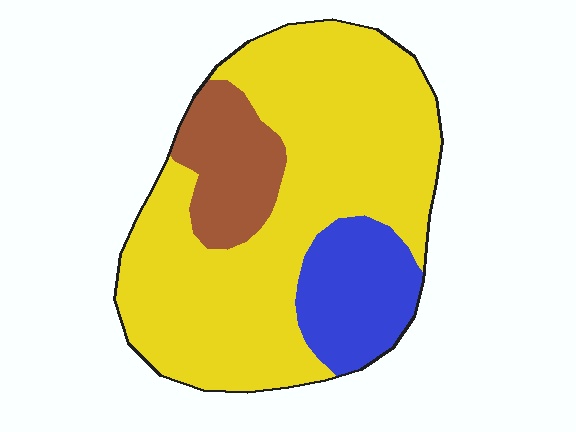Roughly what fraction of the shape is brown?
Brown covers around 15% of the shape.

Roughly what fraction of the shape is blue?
Blue covers around 15% of the shape.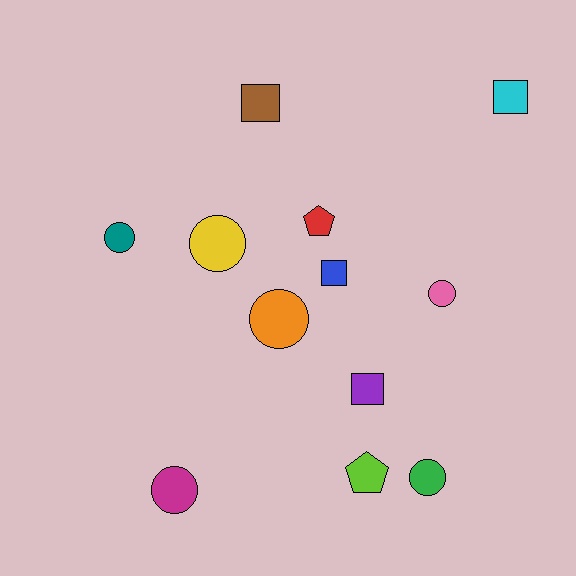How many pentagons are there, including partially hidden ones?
There are 2 pentagons.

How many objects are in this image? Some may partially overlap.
There are 12 objects.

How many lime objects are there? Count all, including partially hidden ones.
There is 1 lime object.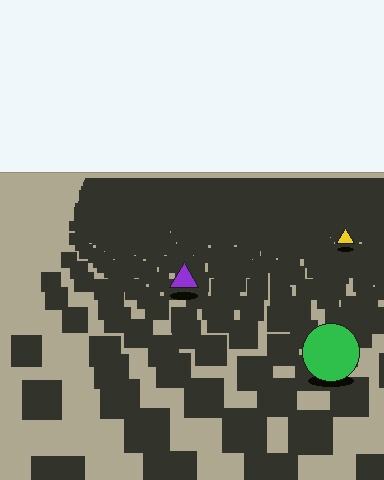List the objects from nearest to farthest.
From nearest to farthest: the green circle, the purple triangle, the yellow triangle.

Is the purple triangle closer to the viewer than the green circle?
No. The green circle is closer — you can tell from the texture gradient: the ground texture is coarser near it.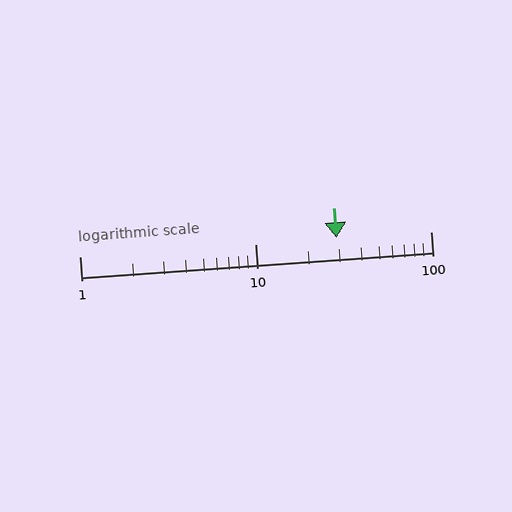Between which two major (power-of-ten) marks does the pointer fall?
The pointer is between 10 and 100.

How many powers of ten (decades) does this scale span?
The scale spans 2 decades, from 1 to 100.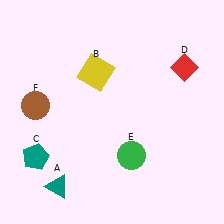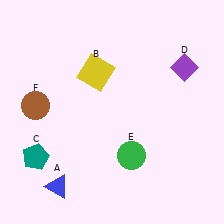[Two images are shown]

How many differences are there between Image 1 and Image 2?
There are 2 differences between the two images.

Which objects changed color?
A changed from teal to blue. D changed from red to purple.